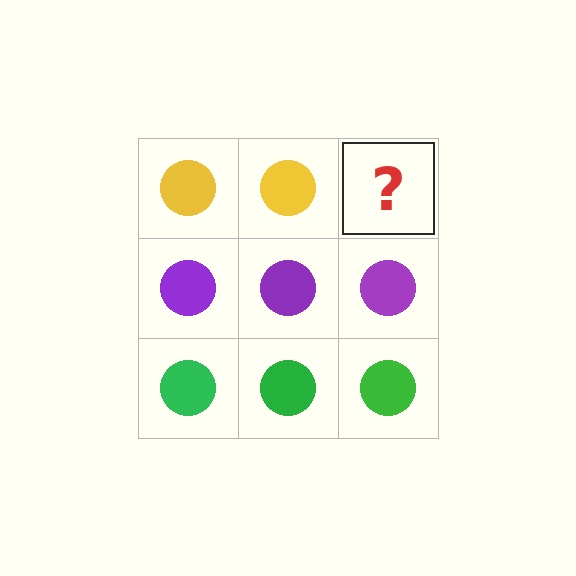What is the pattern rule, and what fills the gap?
The rule is that each row has a consistent color. The gap should be filled with a yellow circle.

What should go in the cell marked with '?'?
The missing cell should contain a yellow circle.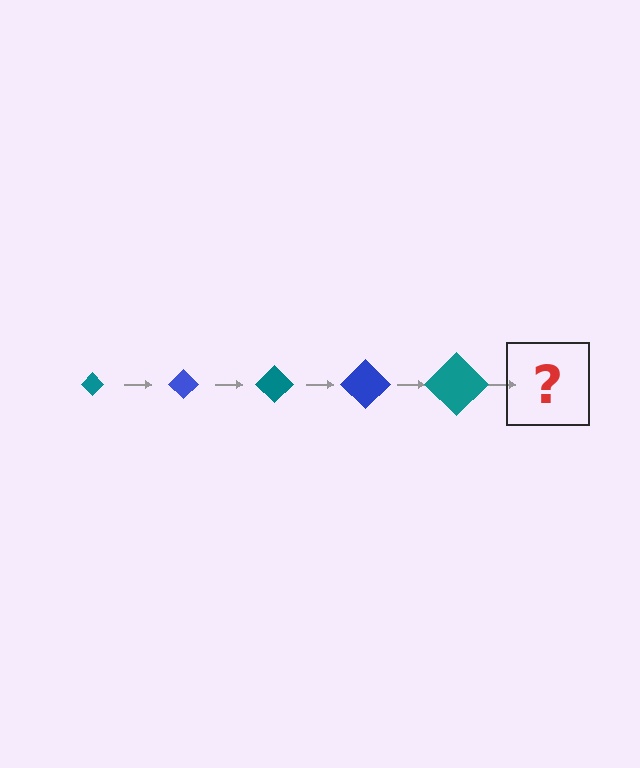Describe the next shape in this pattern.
It should be a blue diamond, larger than the previous one.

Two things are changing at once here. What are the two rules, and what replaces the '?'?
The two rules are that the diamond grows larger each step and the color cycles through teal and blue. The '?' should be a blue diamond, larger than the previous one.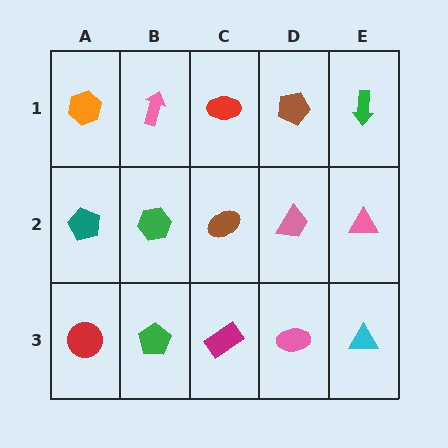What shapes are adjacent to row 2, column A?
An orange hexagon (row 1, column A), a red circle (row 3, column A), a green hexagon (row 2, column B).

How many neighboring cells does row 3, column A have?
2.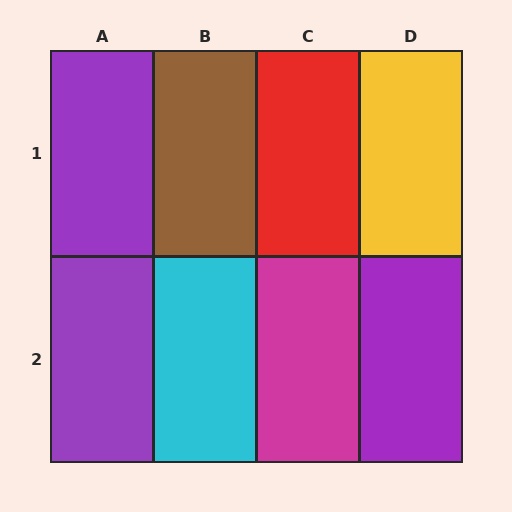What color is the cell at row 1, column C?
Red.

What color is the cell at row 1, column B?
Brown.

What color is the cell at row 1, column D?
Yellow.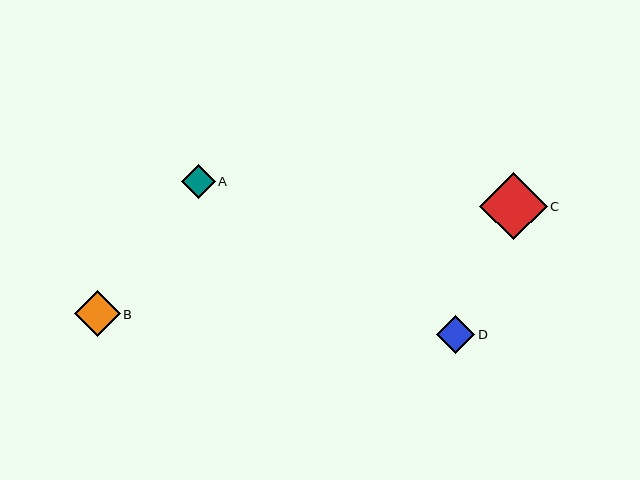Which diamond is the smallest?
Diamond A is the smallest with a size of approximately 34 pixels.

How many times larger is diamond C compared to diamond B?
Diamond C is approximately 1.5 times the size of diamond B.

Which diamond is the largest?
Diamond C is the largest with a size of approximately 68 pixels.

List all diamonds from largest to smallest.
From largest to smallest: C, B, D, A.